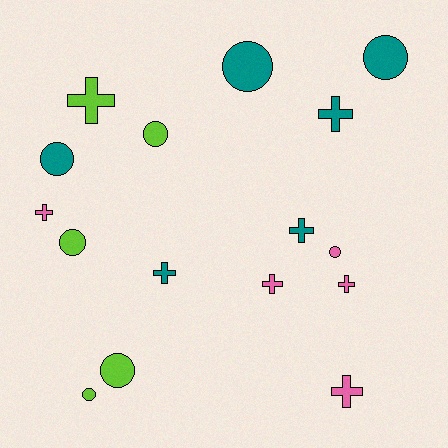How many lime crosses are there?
There is 1 lime cross.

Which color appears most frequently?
Teal, with 6 objects.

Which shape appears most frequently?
Cross, with 8 objects.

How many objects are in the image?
There are 16 objects.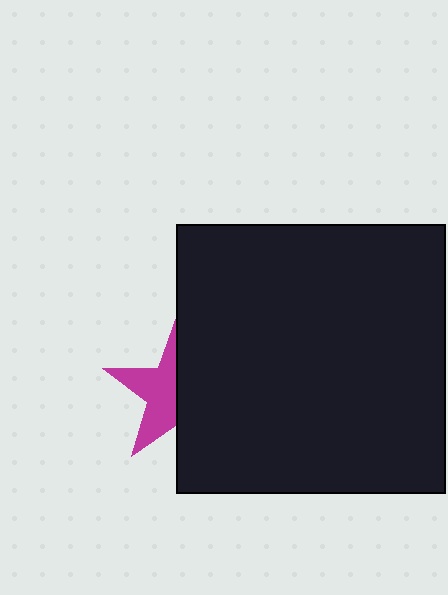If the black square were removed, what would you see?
You would see the complete magenta star.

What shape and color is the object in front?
The object in front is a black square.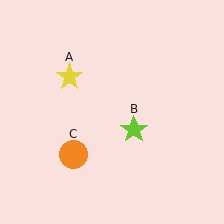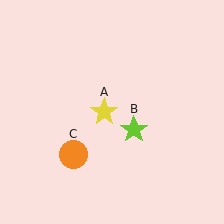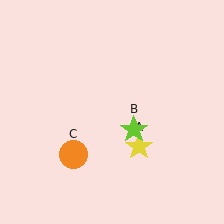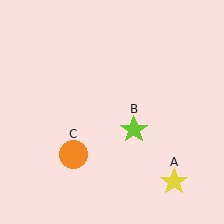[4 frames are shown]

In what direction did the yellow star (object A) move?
The yellow star (object A) moved down and to the right.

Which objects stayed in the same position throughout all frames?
Lime star (object B) and orange circle (object C) remained stationary.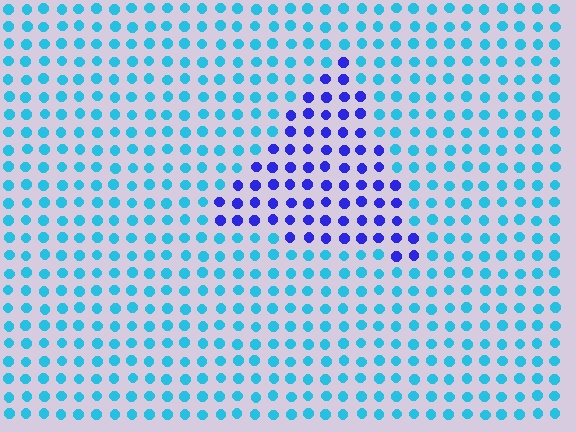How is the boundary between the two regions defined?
The boundary is defined purely by a slight shift in hue (about 52 degrees). Spacing, size, and orientation are identical on both sides.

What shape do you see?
I see a triangle.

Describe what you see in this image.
The image is filled with small cyan elements in a uniform arrangement. A triangle-shaped region is visible where the elements are tinted to a slightly different hue, forming a subtle color boundary.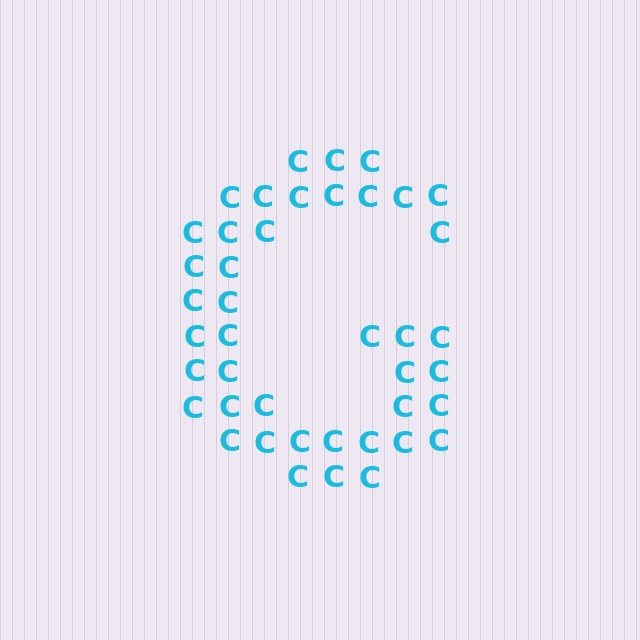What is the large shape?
The large shape is the letter G.